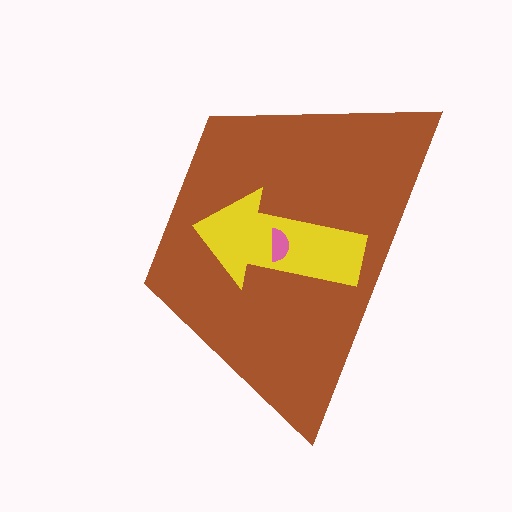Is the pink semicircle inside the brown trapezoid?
Yes.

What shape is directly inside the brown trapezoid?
The yellow arrow.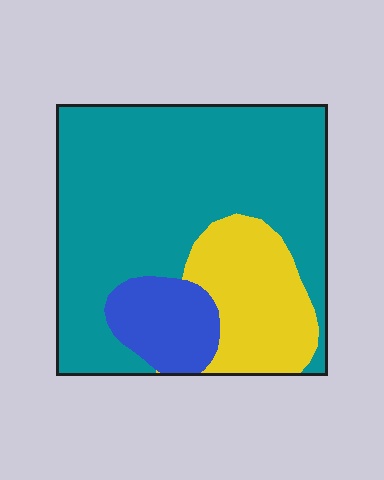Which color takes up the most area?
Teal, at roughly 65%.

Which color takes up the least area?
Blue, at roughly 10%.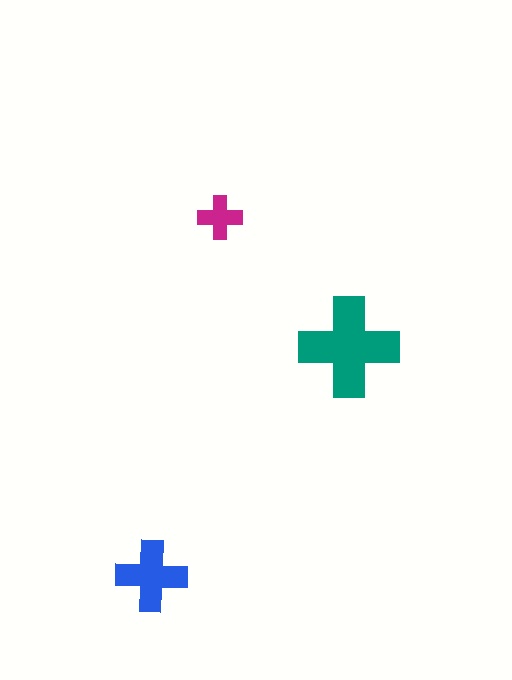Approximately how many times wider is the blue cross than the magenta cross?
About 1.5 times wider.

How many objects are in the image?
There are 3 objects in the image.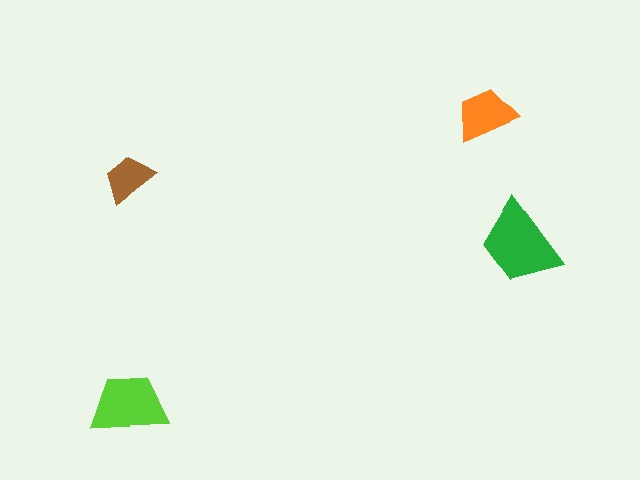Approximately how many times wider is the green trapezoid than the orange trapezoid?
About 1.5 times wider.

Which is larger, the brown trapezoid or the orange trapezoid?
The orange one.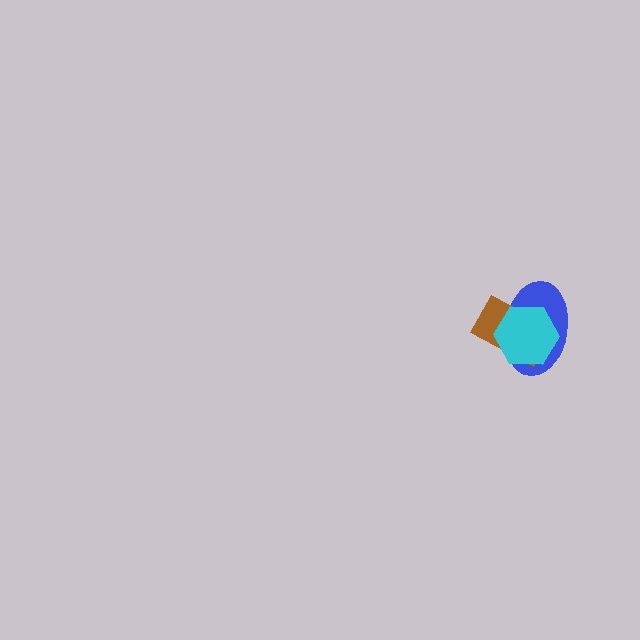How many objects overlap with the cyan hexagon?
2 objects overlap with the cyan hexagon.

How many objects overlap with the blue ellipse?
2 objects overlap with the blue ellipse.